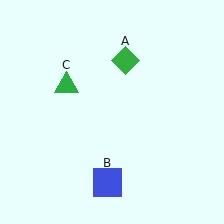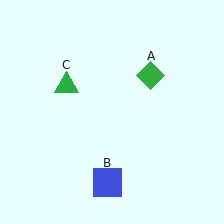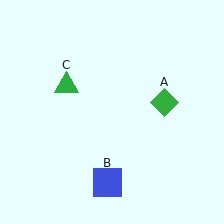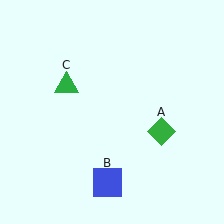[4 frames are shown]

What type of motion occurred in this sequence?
The green diamond (object A) rotated clockwise around the center of the scene.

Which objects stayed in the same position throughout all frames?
Blue square (object B) and green triangle (object C) remained stationary.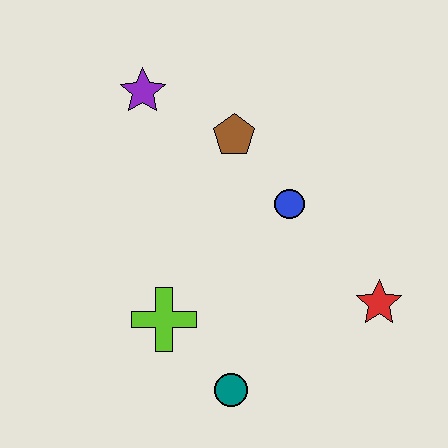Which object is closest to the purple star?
The brown pentagon is closest to the purple star.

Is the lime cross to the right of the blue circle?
No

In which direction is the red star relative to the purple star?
The red star is to the right of the purple star.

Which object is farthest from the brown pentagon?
The teal circle is farthest from the brown pentagon.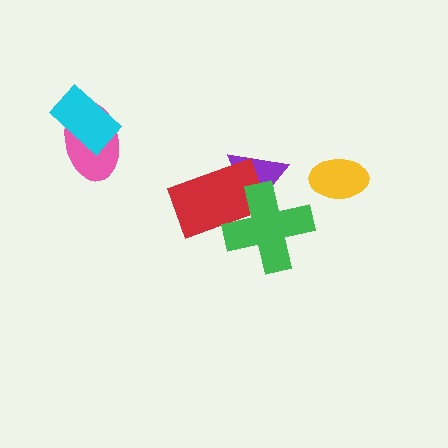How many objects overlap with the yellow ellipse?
0 objects overlap with the yellow ellipse.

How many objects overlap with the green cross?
2 objects overlap with the green cross.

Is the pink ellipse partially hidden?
Yes, it is partially covered by another shape.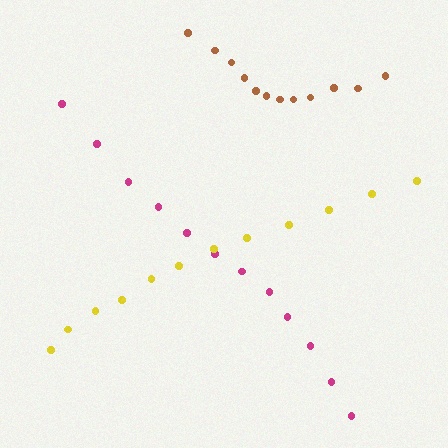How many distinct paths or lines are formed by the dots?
There are 3 distinct paths.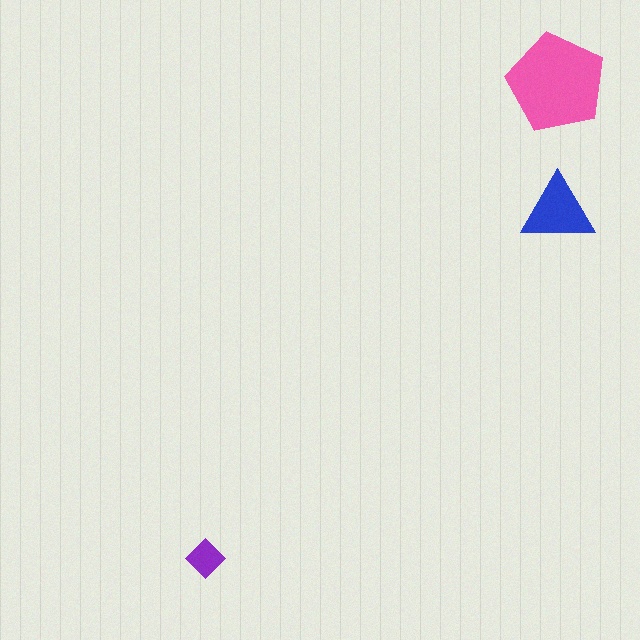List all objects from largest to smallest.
The pink pentagon, the blue triangle, the purple diamond.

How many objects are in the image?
There are 3 objects in the image.